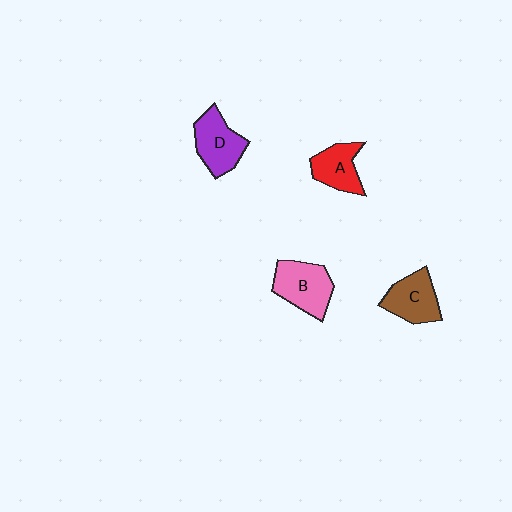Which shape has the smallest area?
Shape A (red).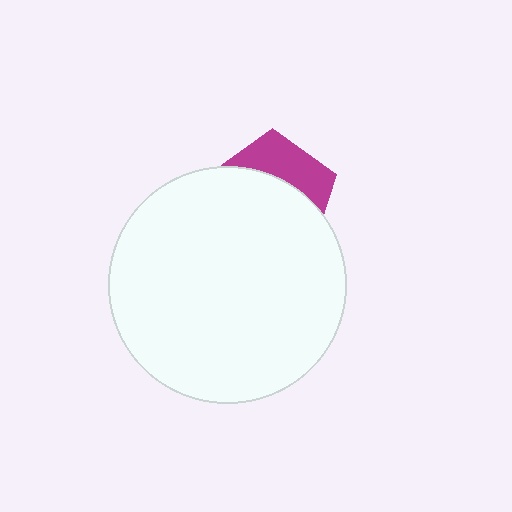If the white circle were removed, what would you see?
You would see the complete magenta pentagon.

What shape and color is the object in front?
The object in front is a white circle.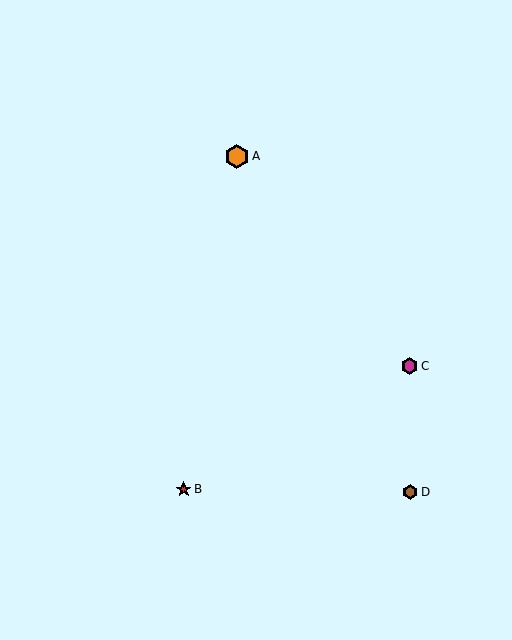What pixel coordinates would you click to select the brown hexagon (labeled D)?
Click at (410, 492) to select the brown hexagon D.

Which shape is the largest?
The orange hexagon (labeled A) is the largest.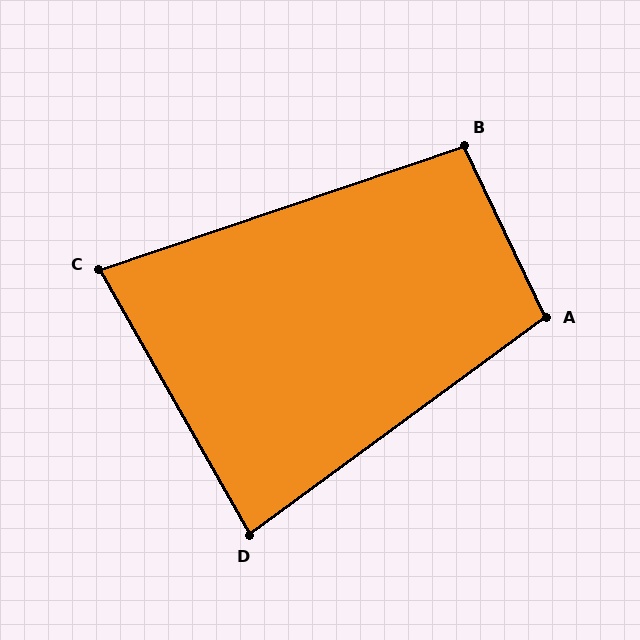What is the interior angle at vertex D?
Approximately 83 degrees (acute).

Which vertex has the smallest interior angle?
C, at approximately 79 degrees.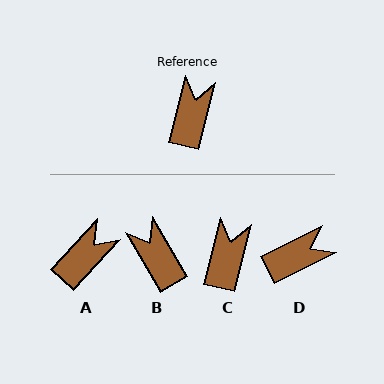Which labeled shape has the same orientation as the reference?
C.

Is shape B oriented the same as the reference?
No, it is off by about 45 degrees.